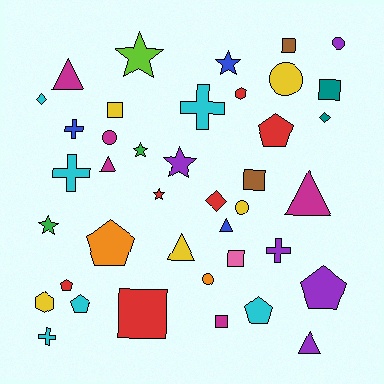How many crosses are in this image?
There are 5 crosses.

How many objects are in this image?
There are 40 objects.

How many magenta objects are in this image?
There are 5 magenta objects.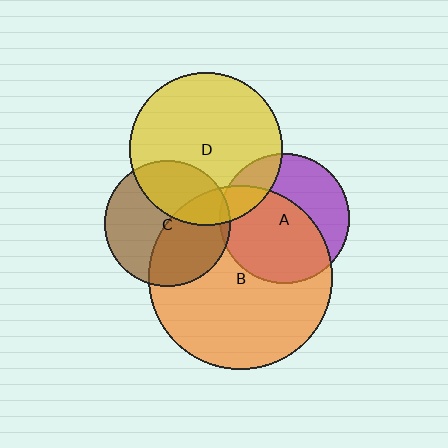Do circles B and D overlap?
Yes.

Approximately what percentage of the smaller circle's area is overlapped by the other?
Approximately 15%.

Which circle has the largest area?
Circle B (orange).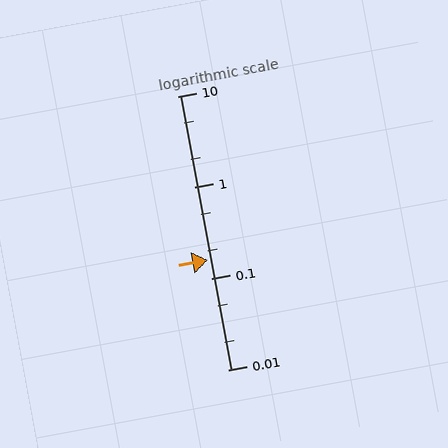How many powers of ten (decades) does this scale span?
The scale spans 3 decades, from 0.01 to 10.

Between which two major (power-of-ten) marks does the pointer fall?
The pointer is between 0.1 and 1.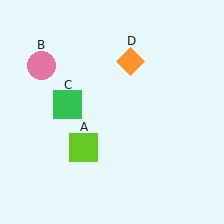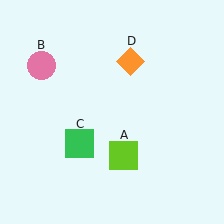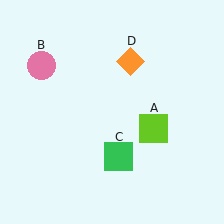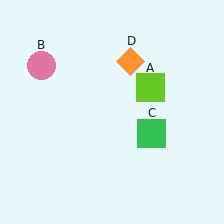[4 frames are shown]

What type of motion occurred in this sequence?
The lime square (object A), green square (object C) rotated counterclockwise around the center of the scene.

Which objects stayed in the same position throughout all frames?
Pink circle (object B) and orange diamond (object D) remained stationary.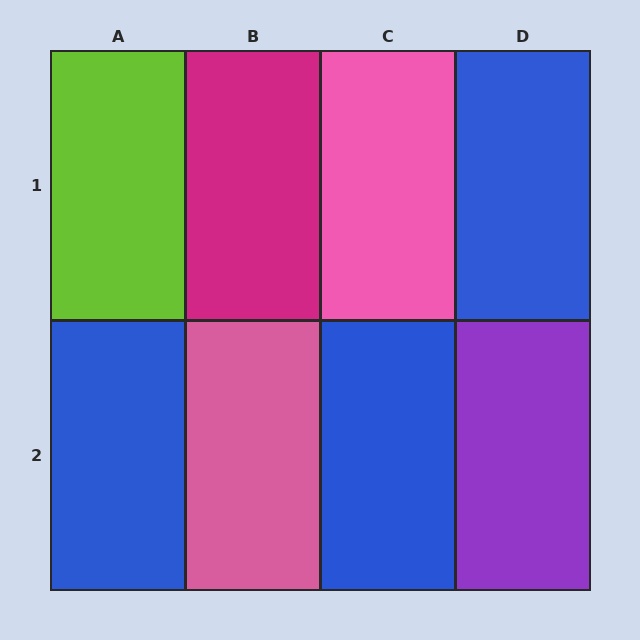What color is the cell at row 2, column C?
Blue.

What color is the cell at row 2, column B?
Pink.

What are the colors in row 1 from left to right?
Lime, magenta, pink, blue.